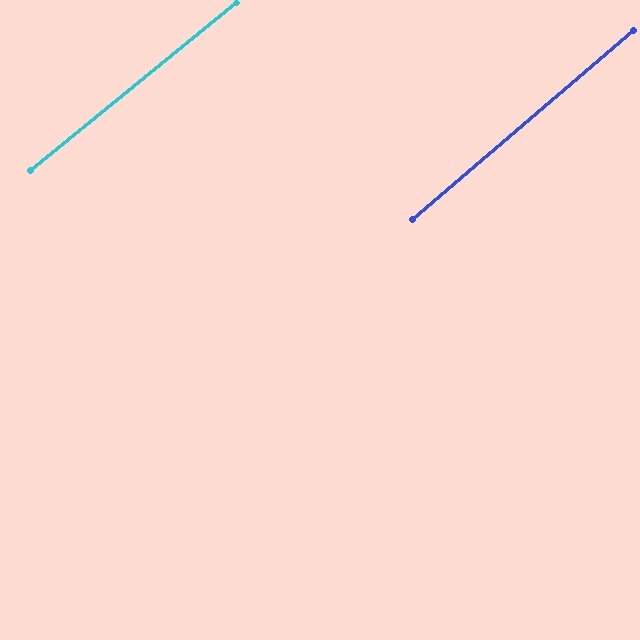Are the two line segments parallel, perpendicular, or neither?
Parallel — their directions differ by only 1.3°.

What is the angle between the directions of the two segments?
Approximately 1 degree.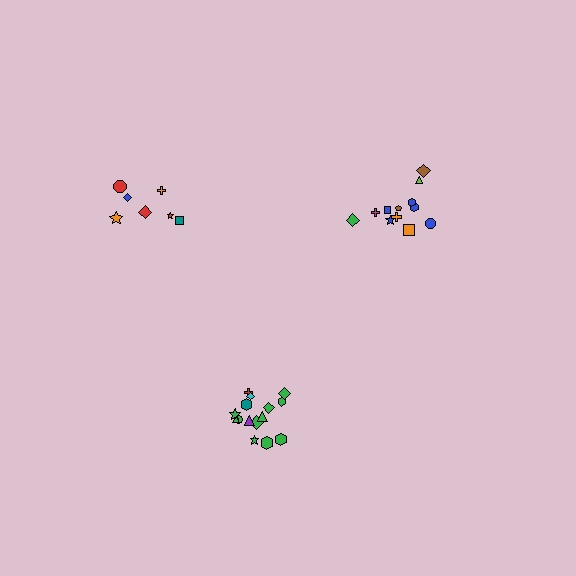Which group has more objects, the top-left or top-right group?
The top-right group.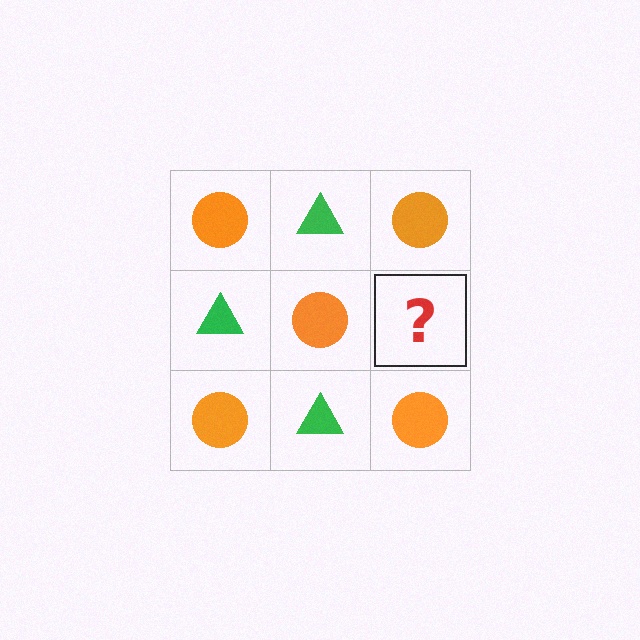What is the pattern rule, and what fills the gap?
The rule is that it alternates orange circle and green triangle in a checkerboard pattern. The gap should be filled with a green triangle.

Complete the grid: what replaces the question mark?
The question mark should be replaced with a green triangle.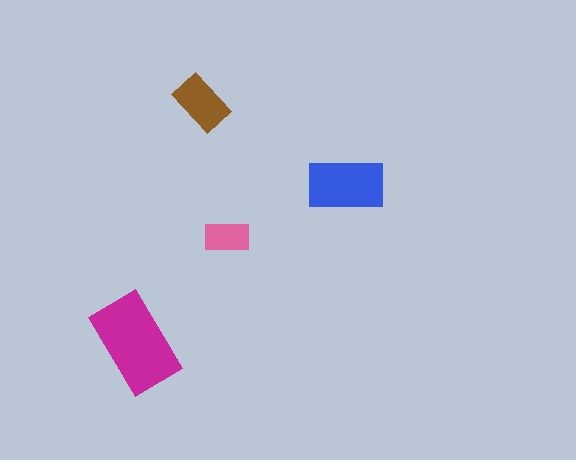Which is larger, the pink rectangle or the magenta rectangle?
The magenta one.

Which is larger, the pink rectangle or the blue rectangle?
The blue one.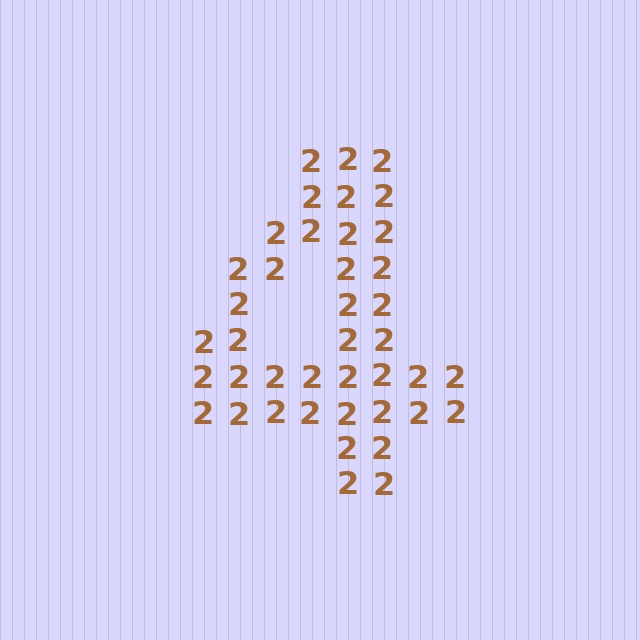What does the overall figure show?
The overall figure shows the digit 4.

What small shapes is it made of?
It is made of small digit 2's.